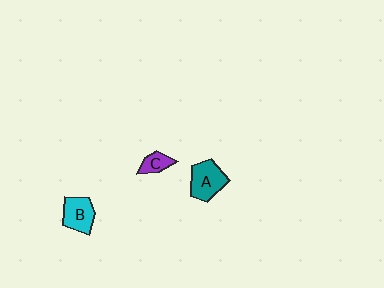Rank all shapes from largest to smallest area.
From largest to smallest: A (teal), B (cyan), C (purple).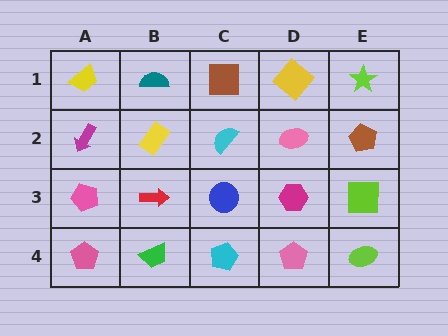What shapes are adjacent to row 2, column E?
A lime star (row 1, column E), a lime square (row 3, column E), a pink ellipse (row 2, column D).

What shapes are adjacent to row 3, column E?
A brown pentagon (row 2, column E), a lime ellipse (row 4, column E), a magenta hexagon (row 3, column D).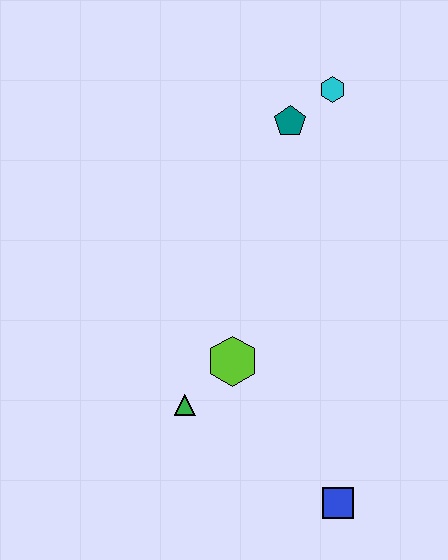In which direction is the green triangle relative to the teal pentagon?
The green triangle is below the teal pentagon.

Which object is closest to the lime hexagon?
The green triangle is closest to the lime hexagon.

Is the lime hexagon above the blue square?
Yes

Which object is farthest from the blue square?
The cyan hexagon is farthest from the blue square.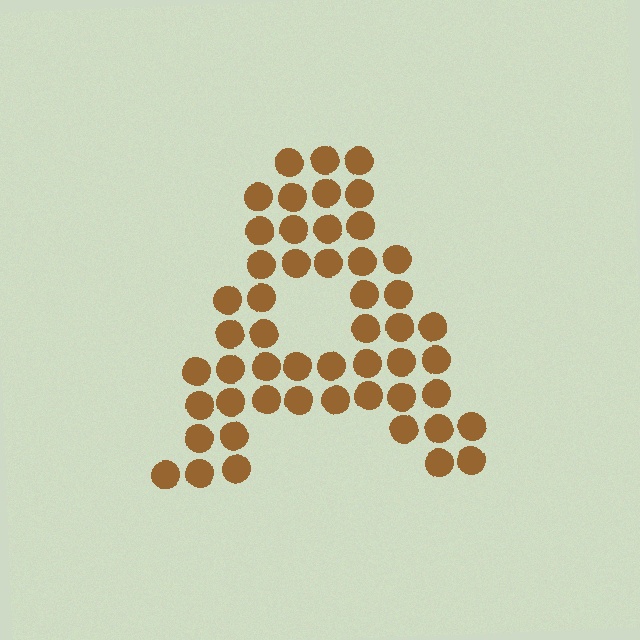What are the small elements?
The small elements are circles.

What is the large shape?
The large shape is the letter A.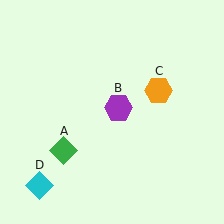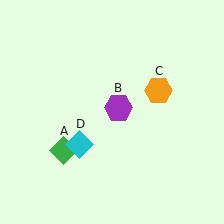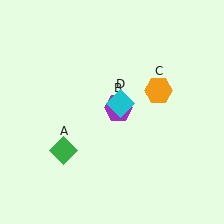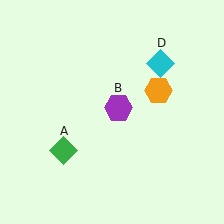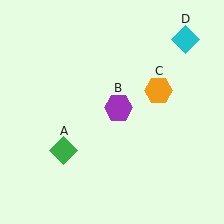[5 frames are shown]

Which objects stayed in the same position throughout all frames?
Green diamond (object A) and purple hexagon (object B) and orange hexagon (object C) remained stationary.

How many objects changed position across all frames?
1 object changed position: cyan diamond (object D).